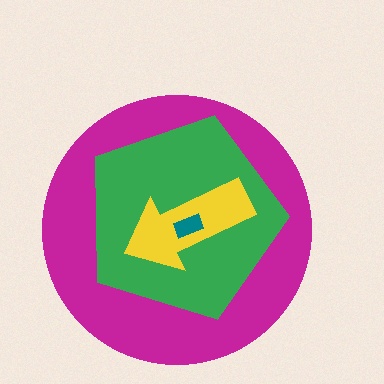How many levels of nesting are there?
4.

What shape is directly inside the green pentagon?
The yellow arrow.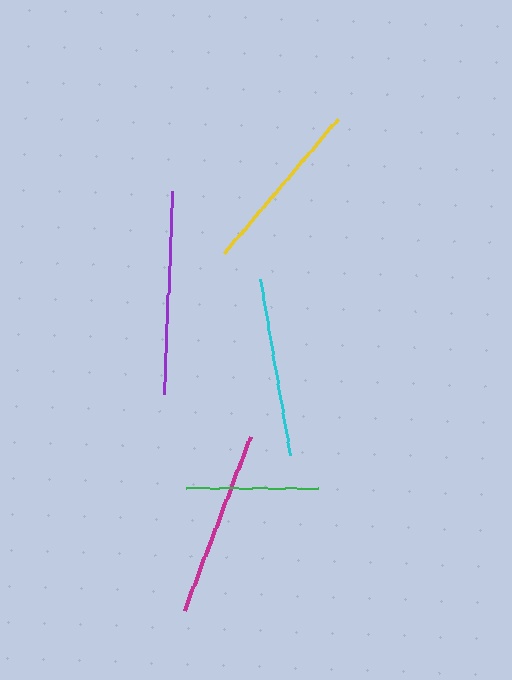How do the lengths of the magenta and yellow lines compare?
The magenta and yellow lines are approximately the same length.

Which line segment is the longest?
The purple line is the longest at approximately 203 pixels.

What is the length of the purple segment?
The purple segment is approximately 203 pixels long.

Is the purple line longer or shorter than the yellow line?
The purple line is longer than the yellow line.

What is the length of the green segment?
The green segment is approximately 132 pixels long.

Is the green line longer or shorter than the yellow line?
The yellow line is longer than the green line.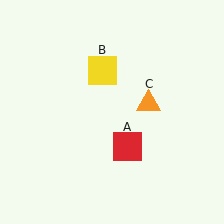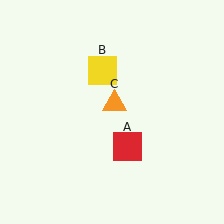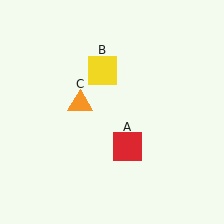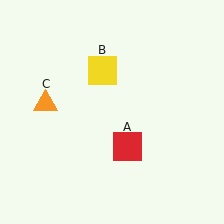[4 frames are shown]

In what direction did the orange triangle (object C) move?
The orange triangle (object C) moved left.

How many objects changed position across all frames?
1 object changed position: orange triangle (object C).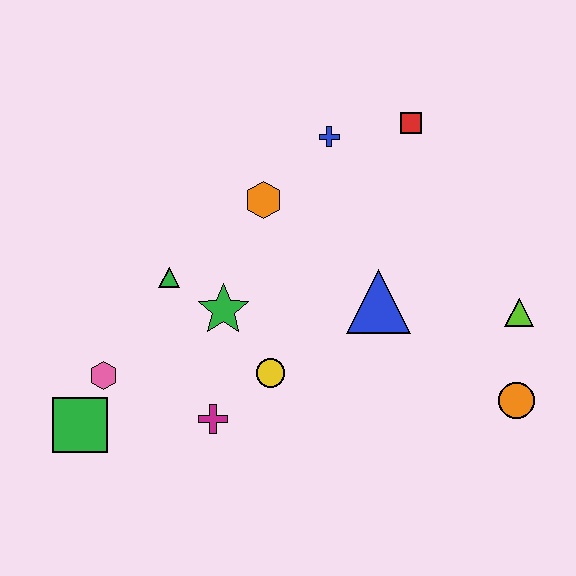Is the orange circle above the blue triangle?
No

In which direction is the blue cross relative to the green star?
The blue cross is above the green star.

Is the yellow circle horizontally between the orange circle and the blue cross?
No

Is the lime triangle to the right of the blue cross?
Yes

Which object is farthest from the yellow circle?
The red square is farthest from the yellow circle.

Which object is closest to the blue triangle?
The yellow circle is closest to the blue triangle.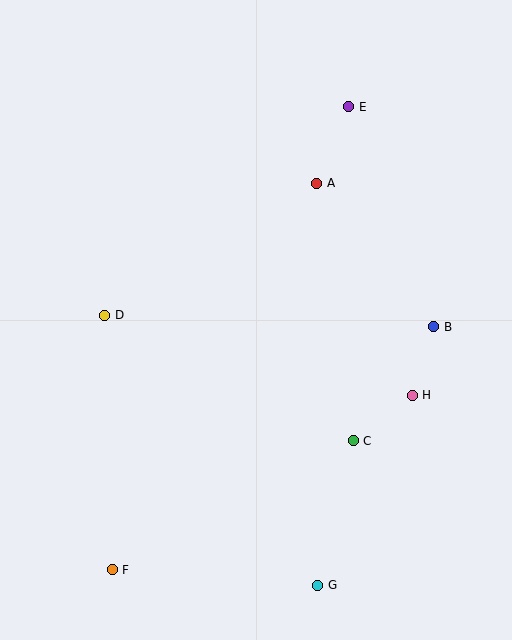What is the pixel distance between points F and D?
The distance between F and D is 254 pixels.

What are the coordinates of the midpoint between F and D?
The midpoint between F and D is at (108, 443).